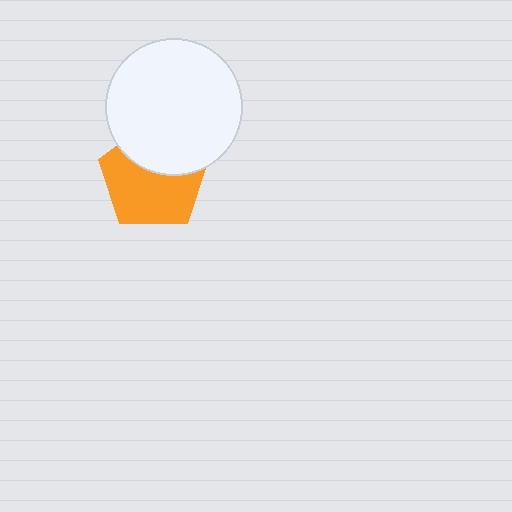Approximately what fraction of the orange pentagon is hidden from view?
Roughly 38% of the orange pentagon is hidden behind the white circle.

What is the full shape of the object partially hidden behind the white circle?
The partially hidden object is an orange pentagon.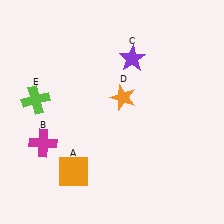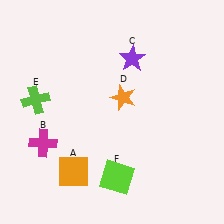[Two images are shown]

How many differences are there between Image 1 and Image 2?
There is 1 difference between the two images.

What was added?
A lime square (F) was added in Image 2.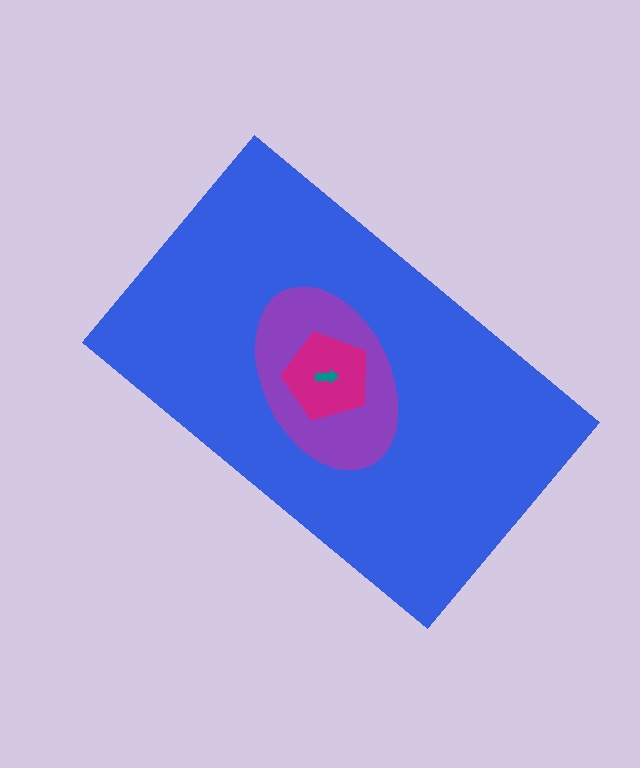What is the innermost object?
The teal arrow.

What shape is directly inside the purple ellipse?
The magenta pentagon.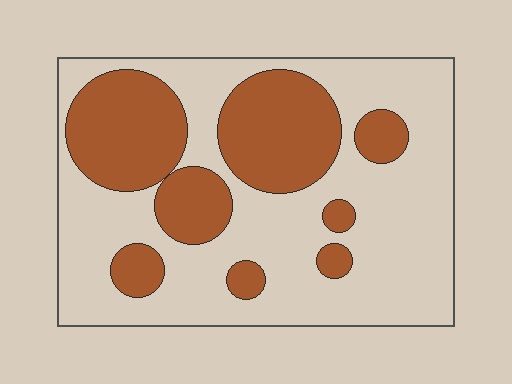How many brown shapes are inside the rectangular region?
8.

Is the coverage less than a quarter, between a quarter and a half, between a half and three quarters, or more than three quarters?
Between a quarter and a half.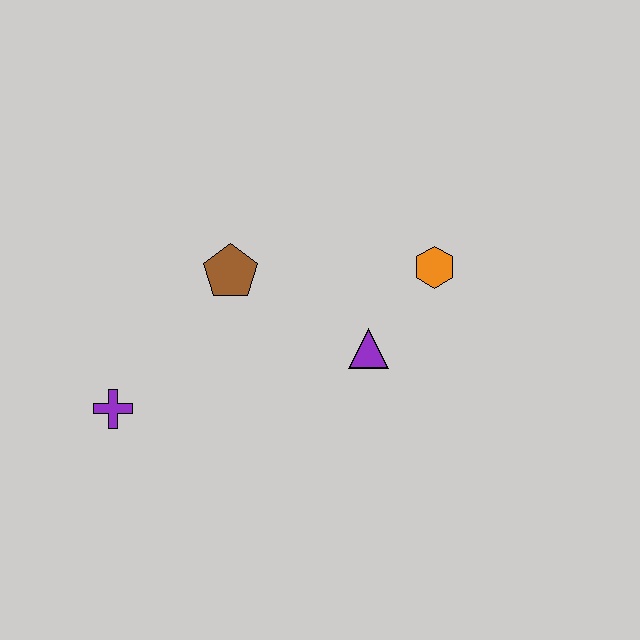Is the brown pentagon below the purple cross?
No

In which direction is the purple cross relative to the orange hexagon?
The purple cross is to the left of the orange hexagon.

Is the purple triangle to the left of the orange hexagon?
Yes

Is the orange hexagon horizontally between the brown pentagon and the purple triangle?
No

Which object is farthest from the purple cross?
The orange hexagon is farthest from the purple cross.